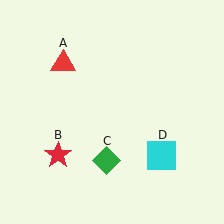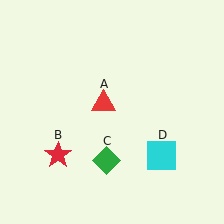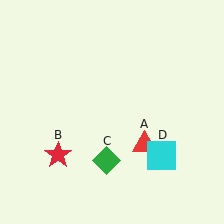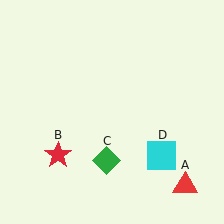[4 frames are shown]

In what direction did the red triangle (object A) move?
The red triangle (object A) moved down and to the right.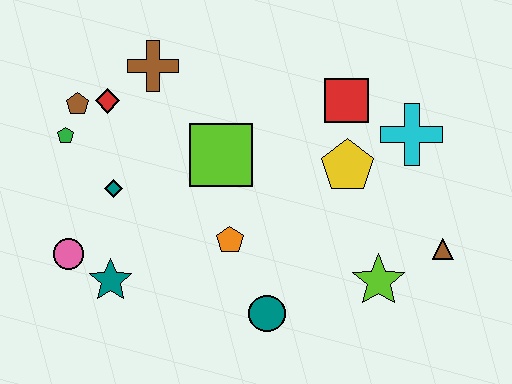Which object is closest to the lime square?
The orange pentagon is closest to the lime square.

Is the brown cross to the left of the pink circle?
No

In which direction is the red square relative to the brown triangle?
The red square is above the brown triangle.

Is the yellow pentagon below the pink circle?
No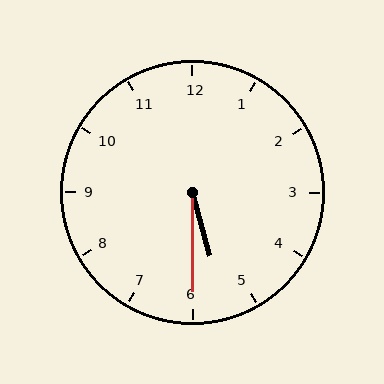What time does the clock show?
5:30.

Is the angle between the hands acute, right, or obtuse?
It is acute.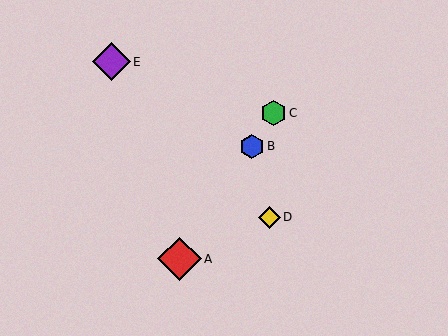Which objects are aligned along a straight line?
Objects A, B, C are aligned along a straight line.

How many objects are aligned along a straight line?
3 objects (A, B, C) are aligned along a straight line.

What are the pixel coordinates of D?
Object D is at (269, 217).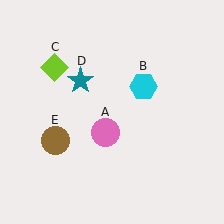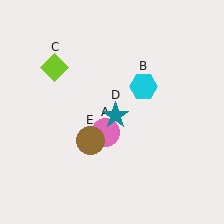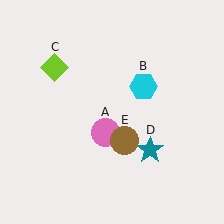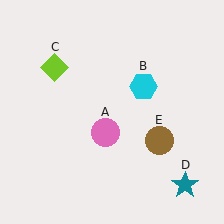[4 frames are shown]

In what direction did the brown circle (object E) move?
The brown circle (object E) moved right.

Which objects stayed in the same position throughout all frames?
Pink circle (object A) and cyan hexagon (object B) and lime diamond (object C) remained stationary.